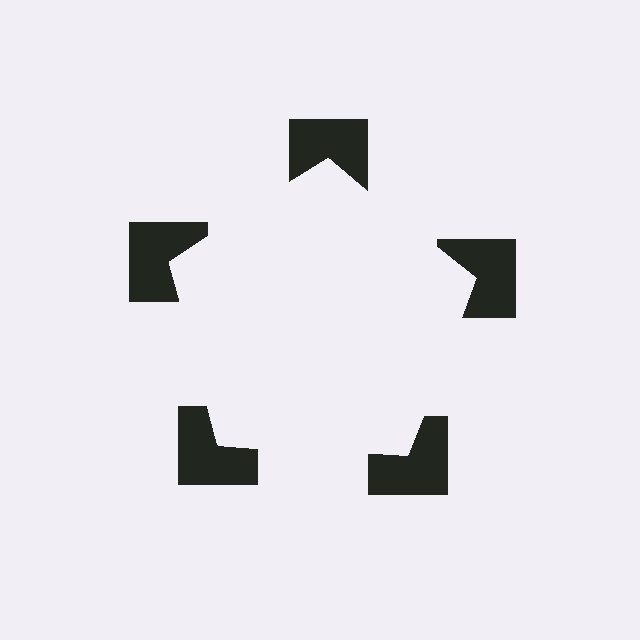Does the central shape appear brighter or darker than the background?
It typically appears slightly brighter than the background, even though no actual brightness change is drawn.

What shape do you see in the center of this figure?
An illusory pentagon — its edges are inferred from the aligned wedge cuts in the notched squares, not physically drawn.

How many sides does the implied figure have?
5 sides.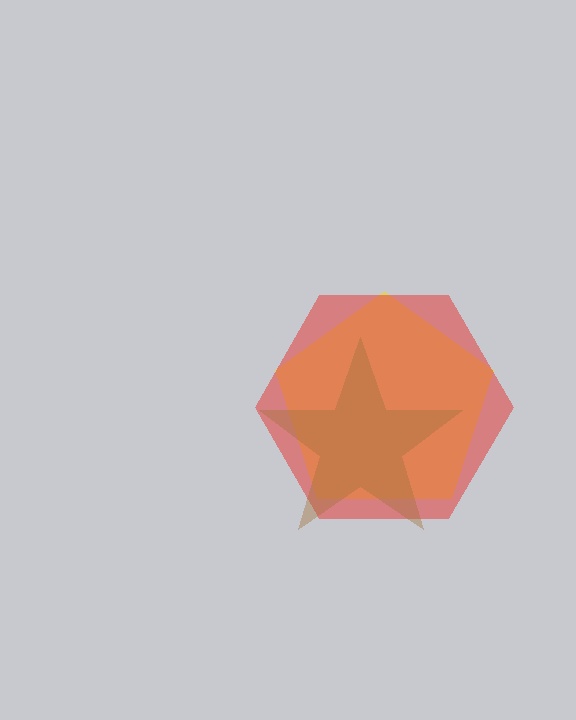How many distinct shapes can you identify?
There are 3 distinct shapes: a yellow pentagon, a red hexagon, a brown star.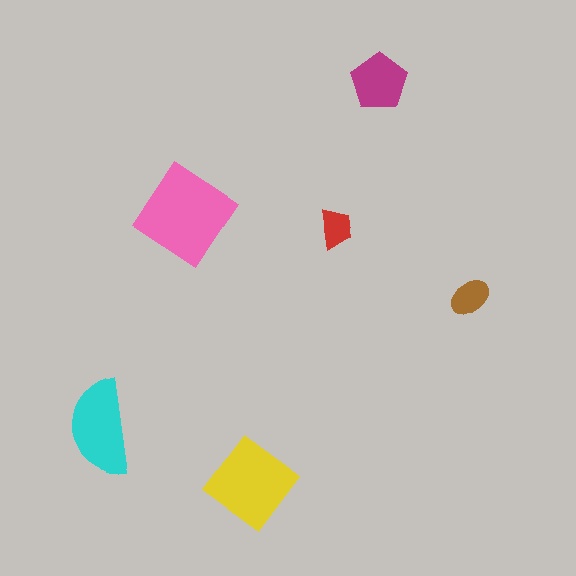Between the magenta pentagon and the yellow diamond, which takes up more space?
The yellow diamond.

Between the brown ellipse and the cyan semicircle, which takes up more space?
The cyan semicircle.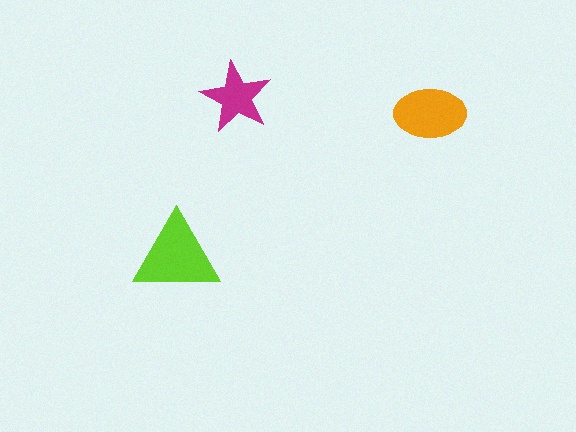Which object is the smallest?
The magenta star.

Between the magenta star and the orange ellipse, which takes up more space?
The orange ellipse.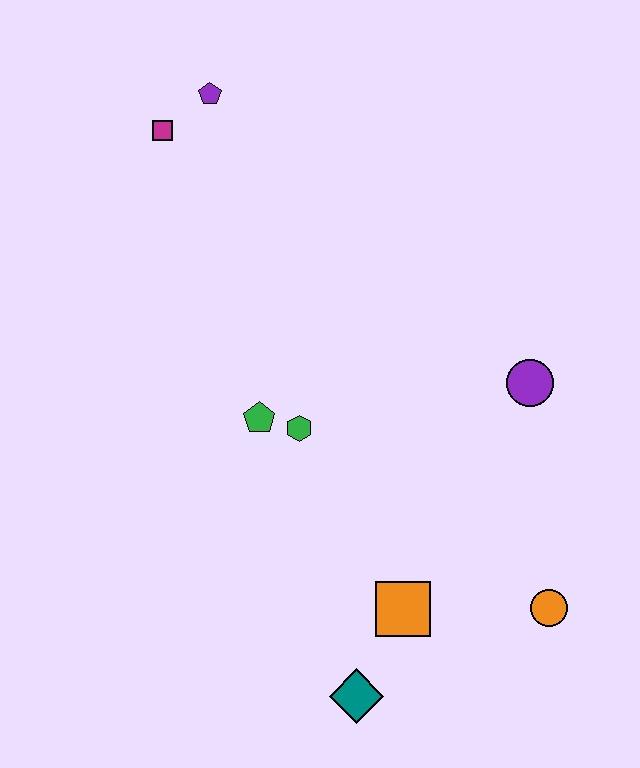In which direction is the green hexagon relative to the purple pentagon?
The green hexagon is below the purple pentagon.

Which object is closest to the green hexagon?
The green pentagon is closest to the green hexagon.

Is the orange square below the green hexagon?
Yes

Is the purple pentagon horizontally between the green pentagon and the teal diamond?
No